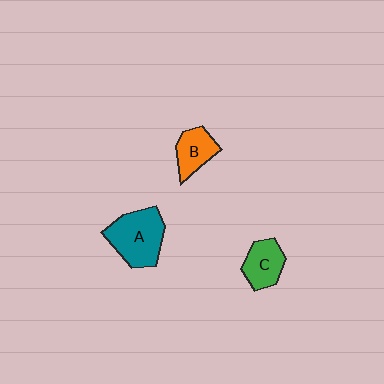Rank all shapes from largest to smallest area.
From largest to smallest: A (teal), C (green), B (orange).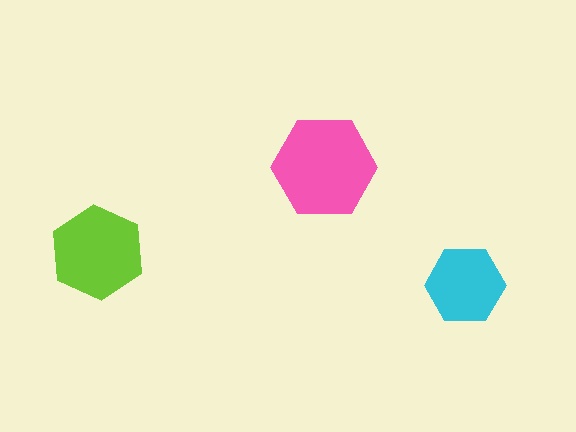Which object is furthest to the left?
The lime hexagon is leftmost.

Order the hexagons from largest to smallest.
the pink one, the lime one, the cyan one.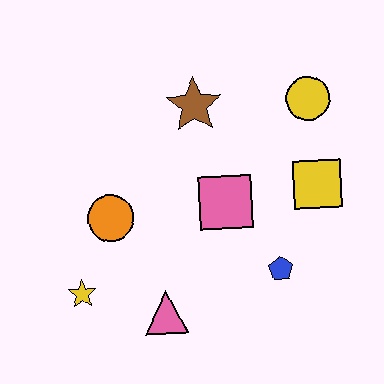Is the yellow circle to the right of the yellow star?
Yes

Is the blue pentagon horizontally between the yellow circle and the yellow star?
Yes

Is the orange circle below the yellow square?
Yes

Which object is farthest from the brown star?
The yellow star is farthest from the brown star.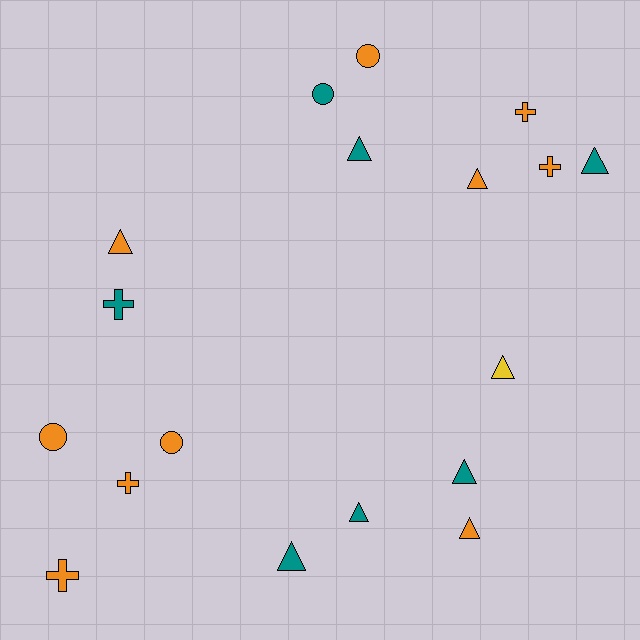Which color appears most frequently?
Orange, with 10 objects.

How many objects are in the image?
There are 18 objects.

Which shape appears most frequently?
Triangle, with 9 objects.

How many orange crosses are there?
There are 4 orange crosses.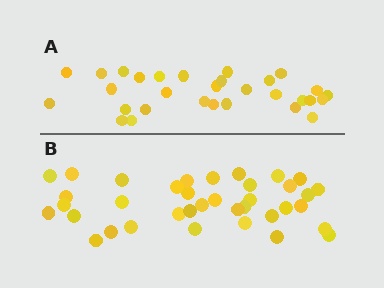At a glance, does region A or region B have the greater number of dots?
Region B (the bottom region) has more dots.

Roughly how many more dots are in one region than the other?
Region B has roughly 8 or so more dots than region A.